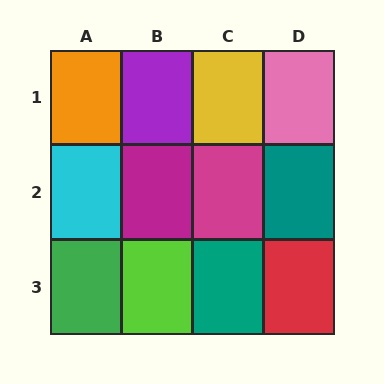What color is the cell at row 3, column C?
Teal.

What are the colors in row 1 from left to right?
Orange, purple, yellow, pink.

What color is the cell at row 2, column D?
Teal.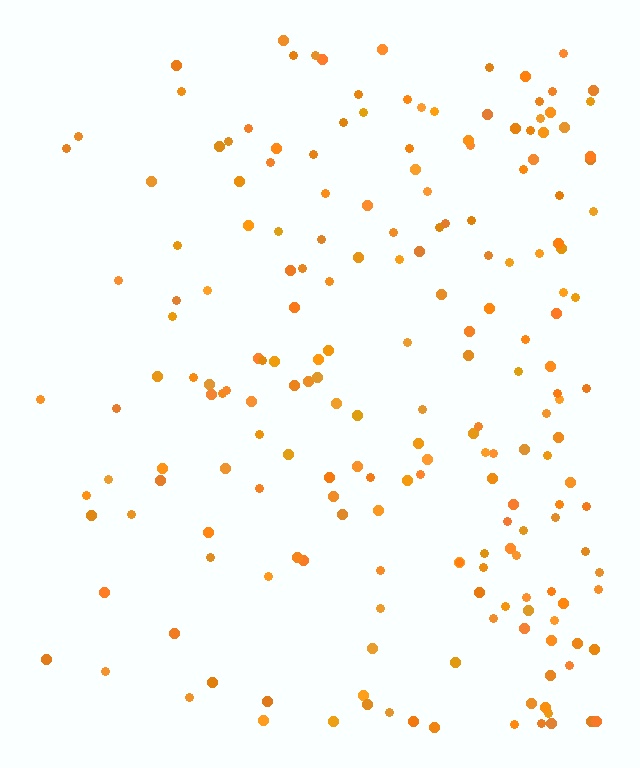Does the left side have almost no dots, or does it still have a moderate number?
Still a moderate number, just noticeably fewer than the right.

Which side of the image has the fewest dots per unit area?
The left.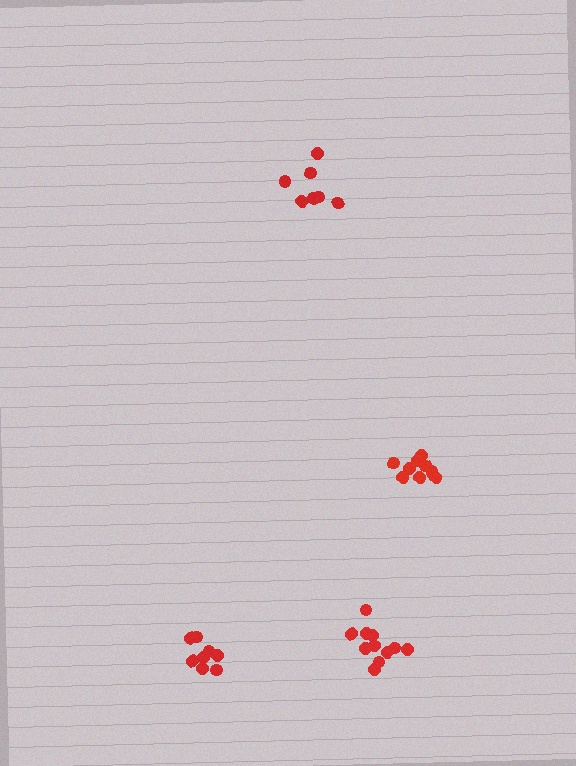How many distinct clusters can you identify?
There are 4 distinct clusters.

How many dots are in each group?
Group 1: 7 dots, Group 2: 11 dots, Group 3: 8 dots, Group 4: 9 dots (35 total).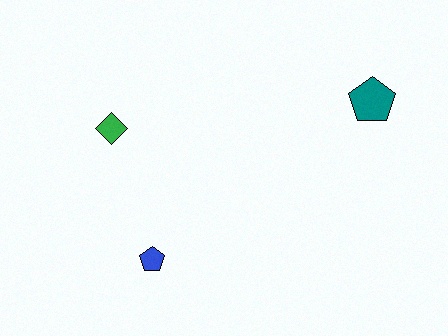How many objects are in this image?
There are 3 objects.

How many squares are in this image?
There are no squares.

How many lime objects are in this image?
There are no lime objects.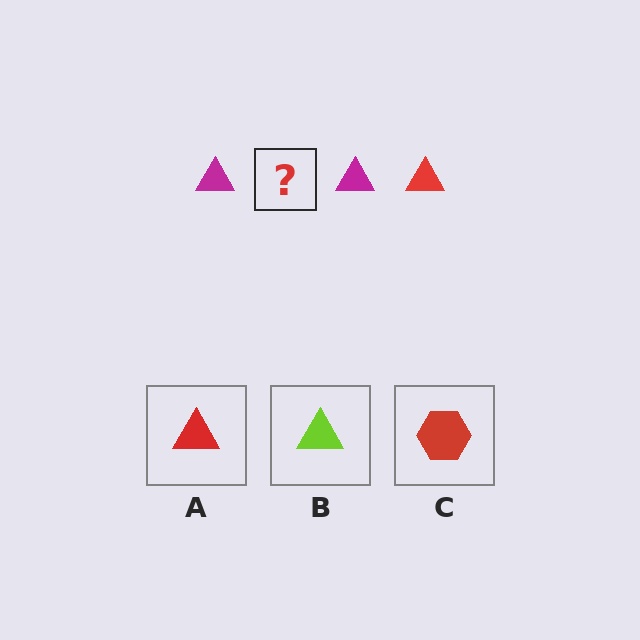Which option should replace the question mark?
Option A.